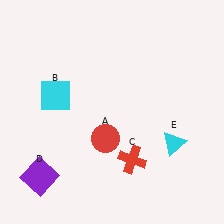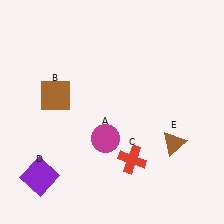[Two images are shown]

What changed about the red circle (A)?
In Image 1, A is red. In Image 2, it changed to magenta.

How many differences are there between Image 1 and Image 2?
There are 3 differences between the two images.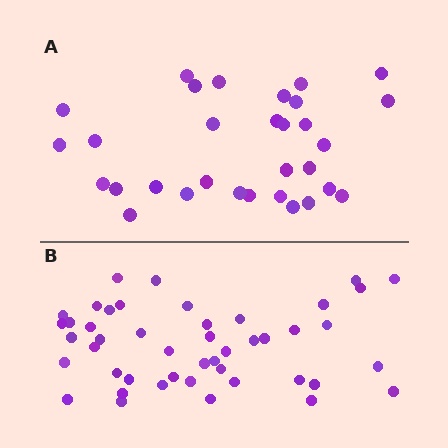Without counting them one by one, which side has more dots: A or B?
Region B (the bottom region) has more dots.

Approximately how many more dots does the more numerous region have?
Region B has approximately 15 more dots than region A.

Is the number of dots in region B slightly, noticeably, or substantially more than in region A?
Region B has substantially more. The ratio is roughly 1.5 to 1.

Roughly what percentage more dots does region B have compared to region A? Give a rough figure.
About 50% more.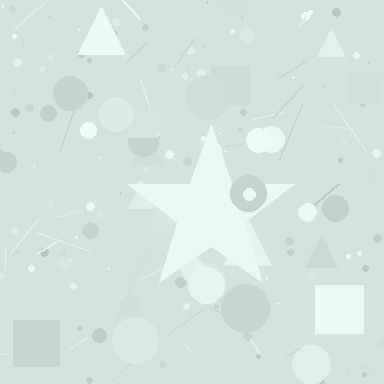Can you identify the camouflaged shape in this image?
The camouflaged shape is a star.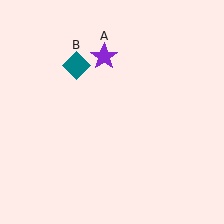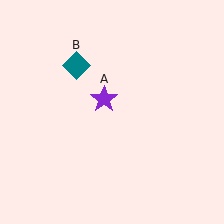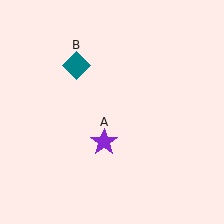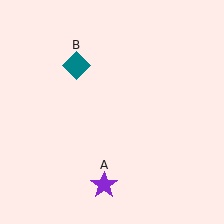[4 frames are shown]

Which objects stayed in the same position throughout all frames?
Teal diamond (object B) remained stationary.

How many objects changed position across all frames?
1 object changed position: purple star (object A).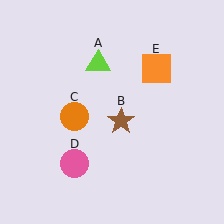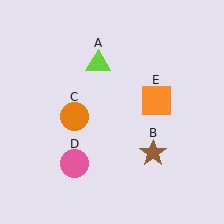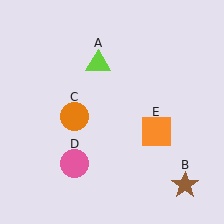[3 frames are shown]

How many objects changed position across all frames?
2 objects changed position: brown star (object B), orange square (object E).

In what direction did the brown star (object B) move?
The brown star (object B) moved down and to the right.